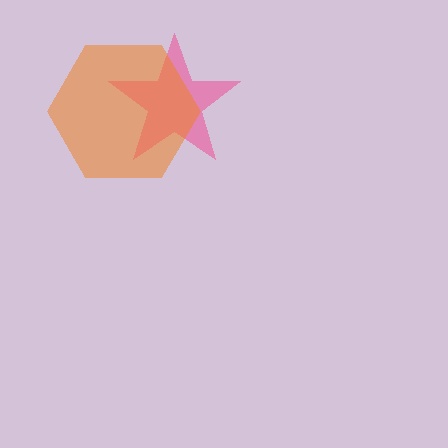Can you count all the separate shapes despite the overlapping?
Yes, there are 2 separate shapes.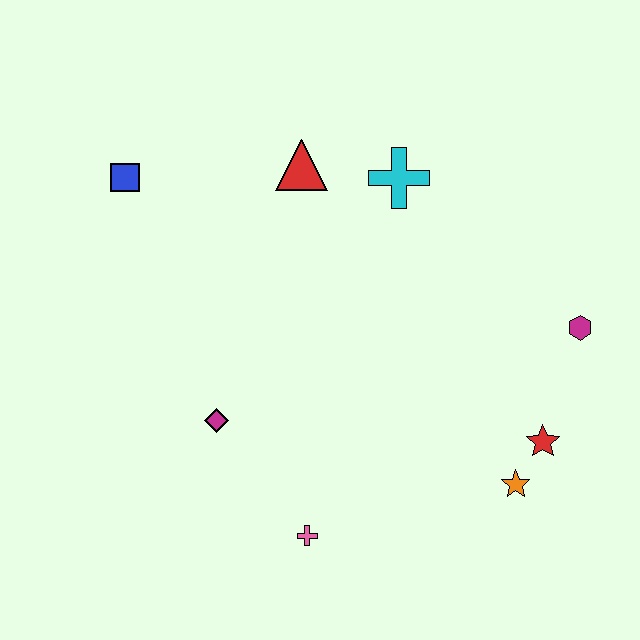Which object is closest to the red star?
The orange star is closest to the red star.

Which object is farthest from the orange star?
The blue square is farthest from the orange star.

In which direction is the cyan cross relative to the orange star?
The cyan cross is above the orange star.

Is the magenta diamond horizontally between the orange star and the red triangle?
No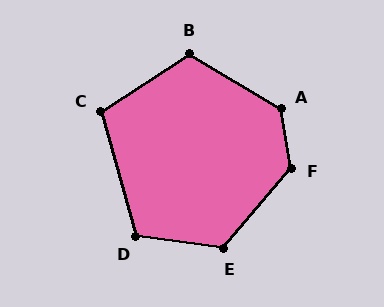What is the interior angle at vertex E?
Approximately 122 degrees (obtuse).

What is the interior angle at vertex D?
Approximately 114 degrees (obtuse).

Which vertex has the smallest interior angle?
C, at approximately 108 degrees.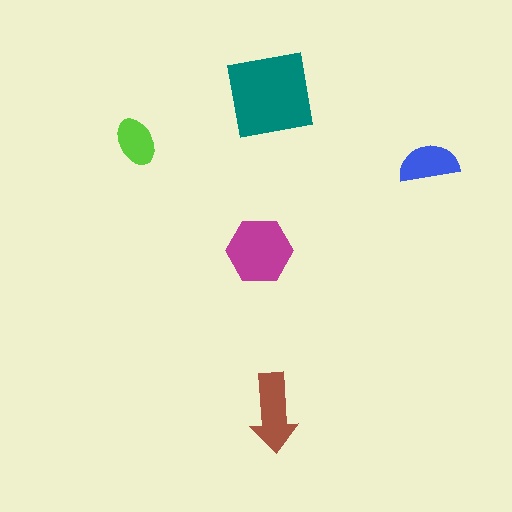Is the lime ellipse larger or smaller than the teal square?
Smaller.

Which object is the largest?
The teal square.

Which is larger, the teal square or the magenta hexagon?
The teal square.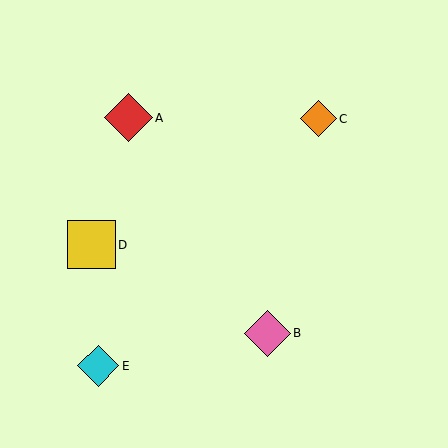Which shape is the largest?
The red diamond (labeled A) is the largest.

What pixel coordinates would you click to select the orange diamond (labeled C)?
Click at (318, 119) to select the orange diamond C.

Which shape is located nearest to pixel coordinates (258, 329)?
The pink diamond (labeled B) at (268, 333) is nearest to that location.